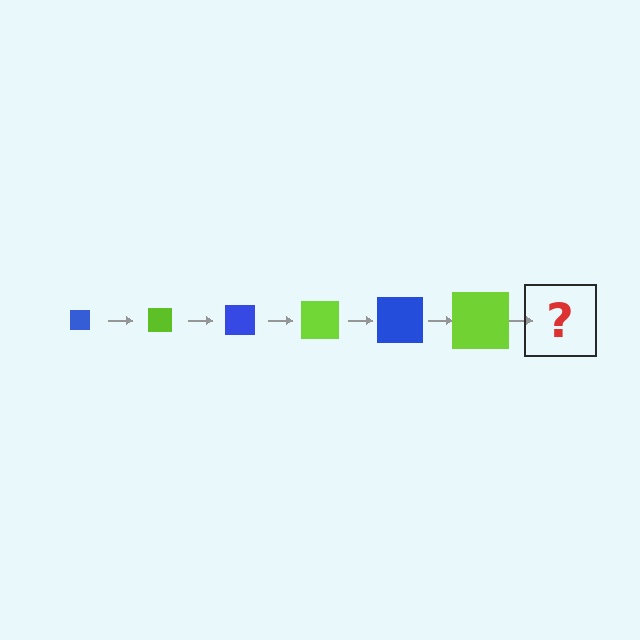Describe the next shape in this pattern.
It should be a blue square, larger than the previous one.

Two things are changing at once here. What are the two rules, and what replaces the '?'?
The two rules are that the square grows larger each step and the color cycles through blue and lime. The '?' should be a blue square, larger than the previous one.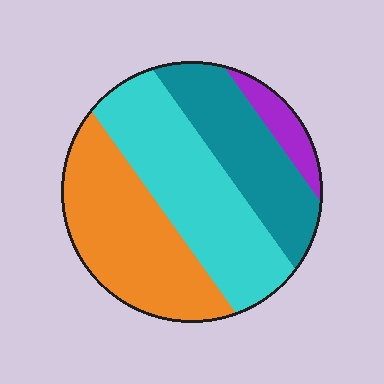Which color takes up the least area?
Purple, at roughly 5%.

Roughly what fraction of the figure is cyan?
Cyan takes up about one third (1/3) of the figure.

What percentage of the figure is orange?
Orange covers about 35% of the figure.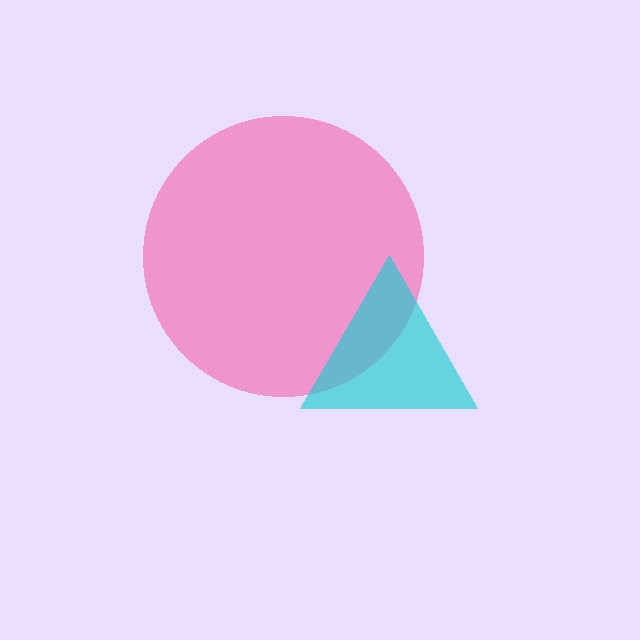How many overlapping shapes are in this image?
There are 2 overlapping shapes in the image.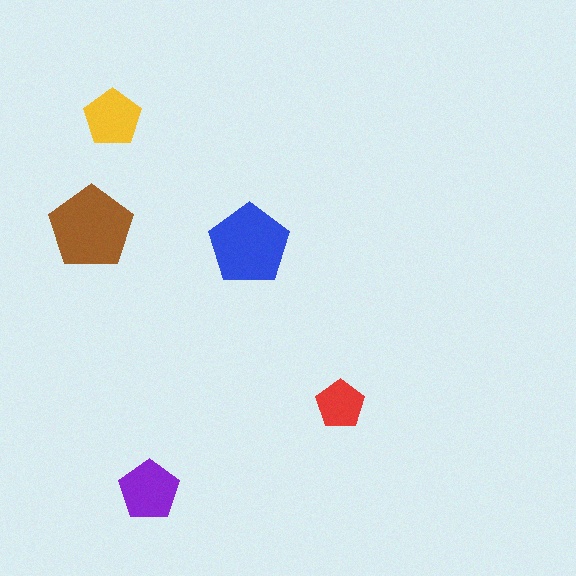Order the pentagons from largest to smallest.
the brown one, the blue one, the purple one, the yellow one, the red one.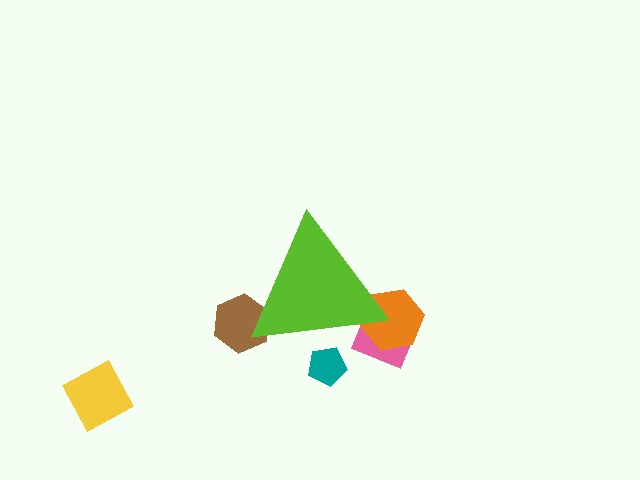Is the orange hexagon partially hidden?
Yes, the orange hexagon is partially hidden behind the lime triangle.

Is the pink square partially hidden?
Yes, the pink square is partially hidden behind the lime triangle.